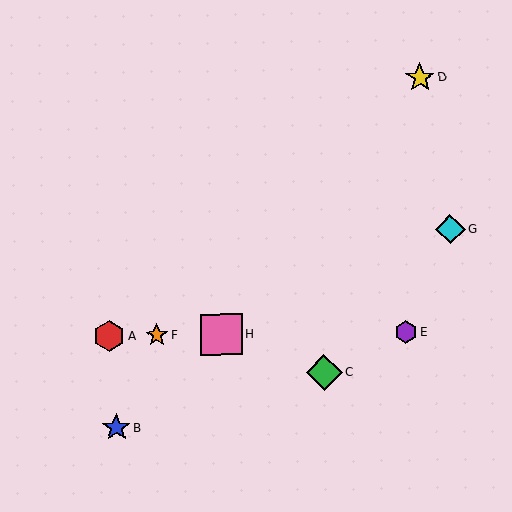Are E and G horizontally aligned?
No, E is at y≈332 and G is at y≈229.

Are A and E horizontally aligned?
Yes, both are at y≈336.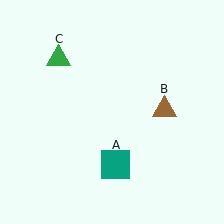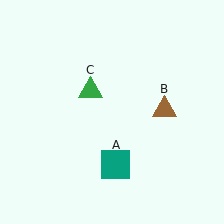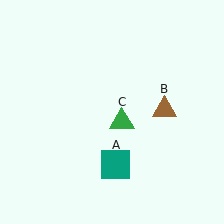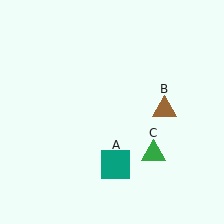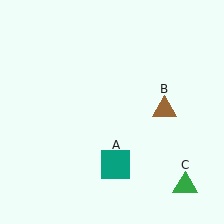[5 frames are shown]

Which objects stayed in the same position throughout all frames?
Teal square (object A) and brown triangle (object B) remained stationary.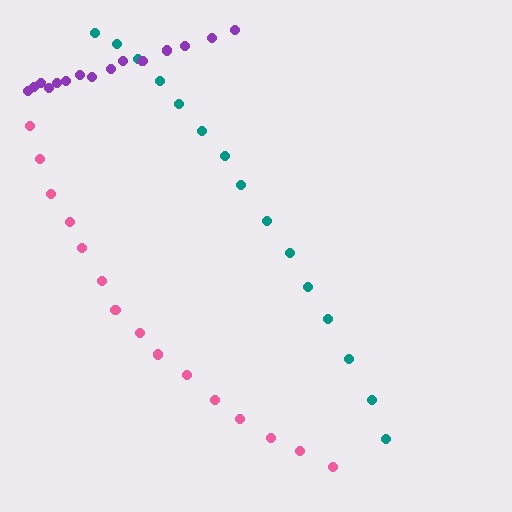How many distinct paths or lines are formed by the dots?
There are 3 distinct paths.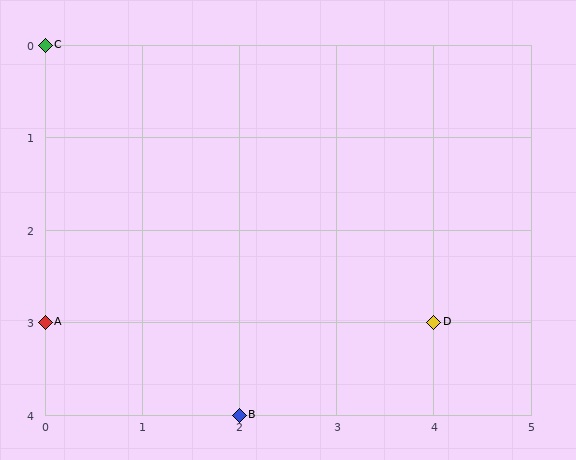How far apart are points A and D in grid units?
Points A and D are 4 columns apart.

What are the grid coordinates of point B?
Point B is at grid coordinates (2, 4).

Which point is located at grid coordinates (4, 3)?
Point D is at (4, 3).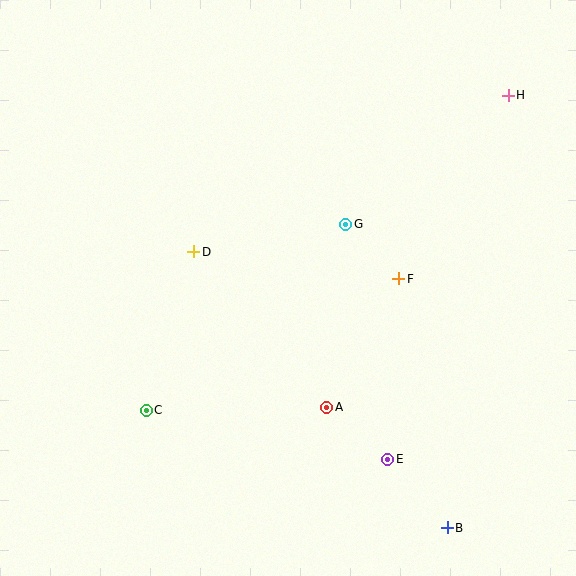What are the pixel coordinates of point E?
Point E is at (388, 459).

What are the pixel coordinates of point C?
Point C is at (146, 410).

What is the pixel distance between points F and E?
The distance between F and E is 181 pixels.